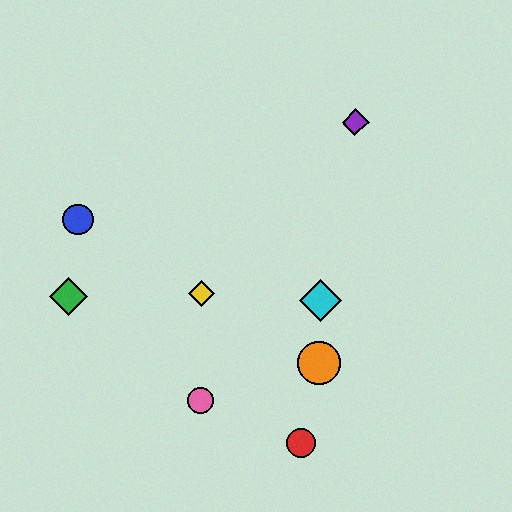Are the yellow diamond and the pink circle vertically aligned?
Yes, both are at x≈201.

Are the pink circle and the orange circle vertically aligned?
No, the pink circle is at x≈201 and the orange circle is at x≈318.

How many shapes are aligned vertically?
2 shapes (the yellow diamond, the pink circle) are aligned vertically.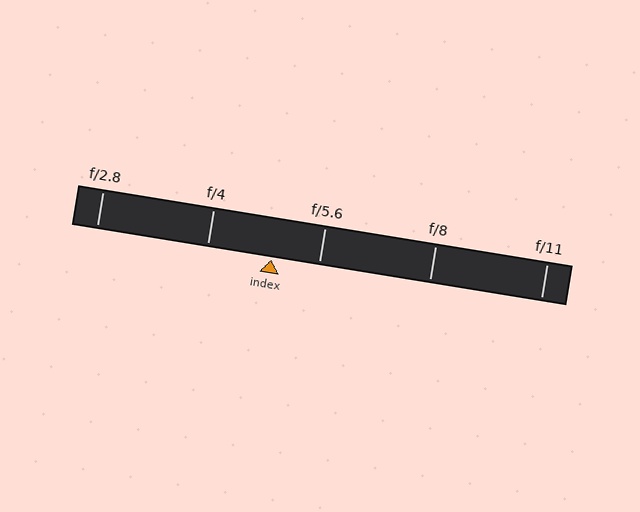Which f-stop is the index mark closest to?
The index mark is closest to f/5.6.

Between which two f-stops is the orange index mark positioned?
The index mark is between f/4 and f/5.6.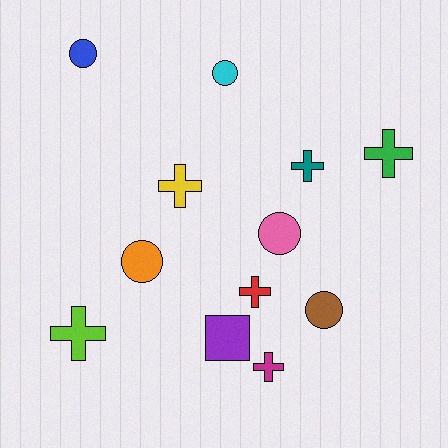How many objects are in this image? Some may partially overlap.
There are 12 objects.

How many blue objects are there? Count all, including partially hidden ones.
There is 1 blue object.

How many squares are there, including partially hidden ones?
There is 1 square.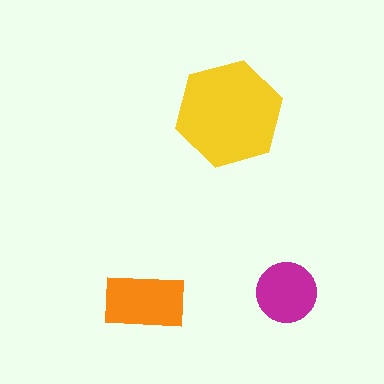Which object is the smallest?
The magenta circle.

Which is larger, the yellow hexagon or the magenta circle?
The yellow hexagon.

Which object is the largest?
The yellow hexagon.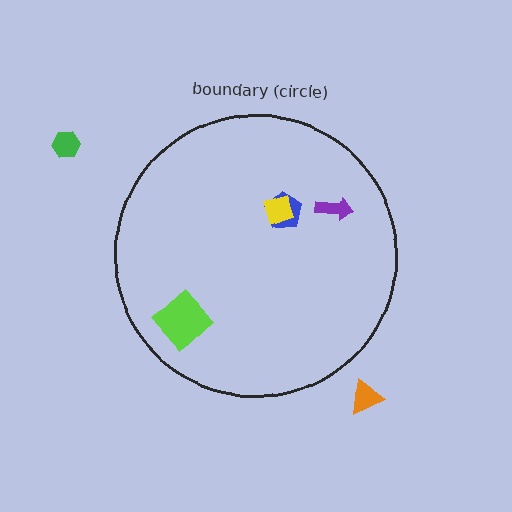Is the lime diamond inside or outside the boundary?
Inside.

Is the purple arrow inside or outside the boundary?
Inside.